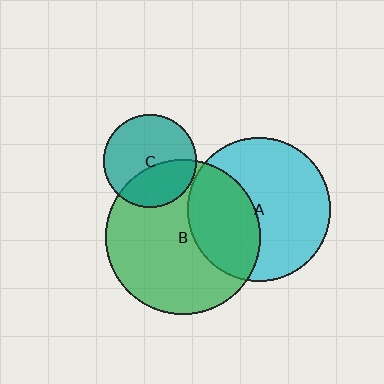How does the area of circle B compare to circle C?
Approximately 2.8 times.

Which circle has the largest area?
Circle B (green).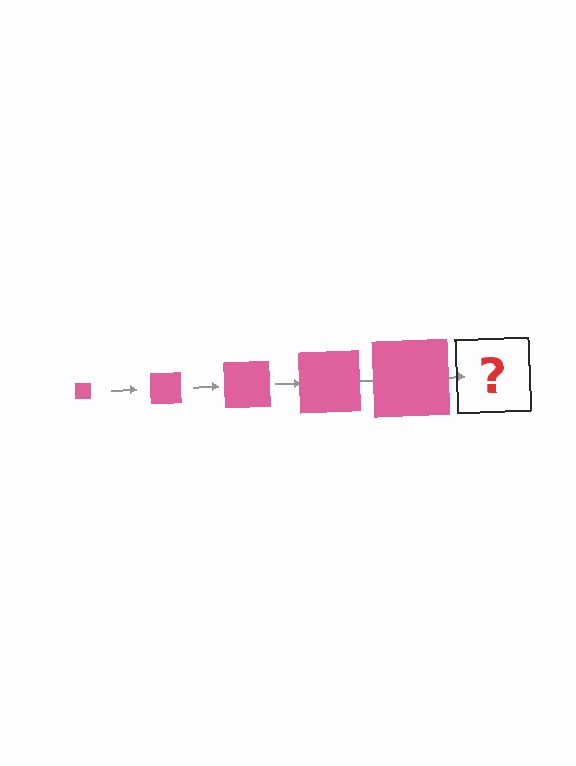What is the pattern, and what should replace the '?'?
The pattern is that the square gets progressively larger each step. The '?' should be a pink square, larger than the previous one.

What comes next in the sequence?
The next element should be a pink square, larger than the previous one.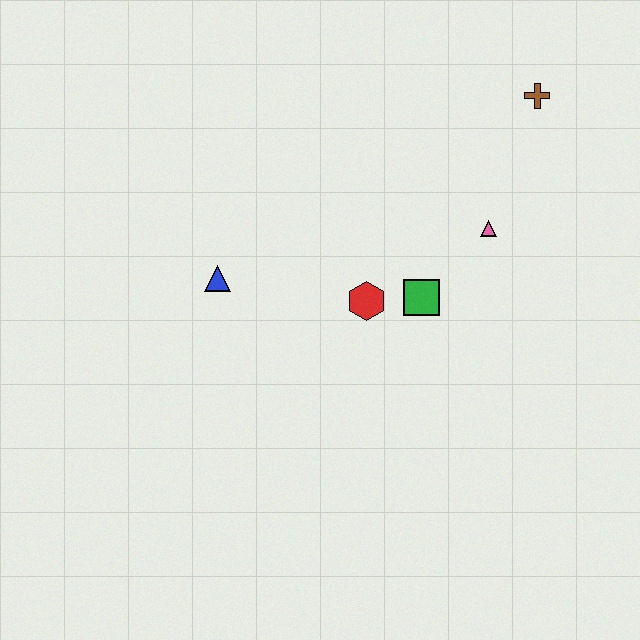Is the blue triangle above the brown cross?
No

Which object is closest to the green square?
The red hexagon is closest to the green square.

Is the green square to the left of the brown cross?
Yes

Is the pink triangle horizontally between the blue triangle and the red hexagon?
No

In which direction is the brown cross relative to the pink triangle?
The brown cross is above the pink triangle.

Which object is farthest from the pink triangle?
The blue triangle is farthest from the pink triangle.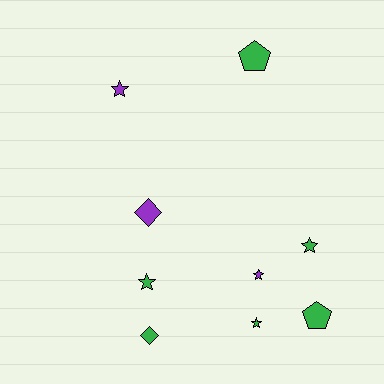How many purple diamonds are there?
There is 1 purple diamond.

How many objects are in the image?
There are 9 objects.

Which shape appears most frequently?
Star, with 5 objects.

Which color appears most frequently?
Green, with 6 objects.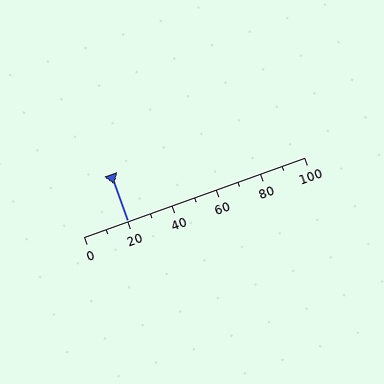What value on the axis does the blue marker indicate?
The marker indicates approximately 20.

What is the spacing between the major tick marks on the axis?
The major ticks are spaced 20 apart.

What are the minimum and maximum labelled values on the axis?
The axis runs from 0 to 100.